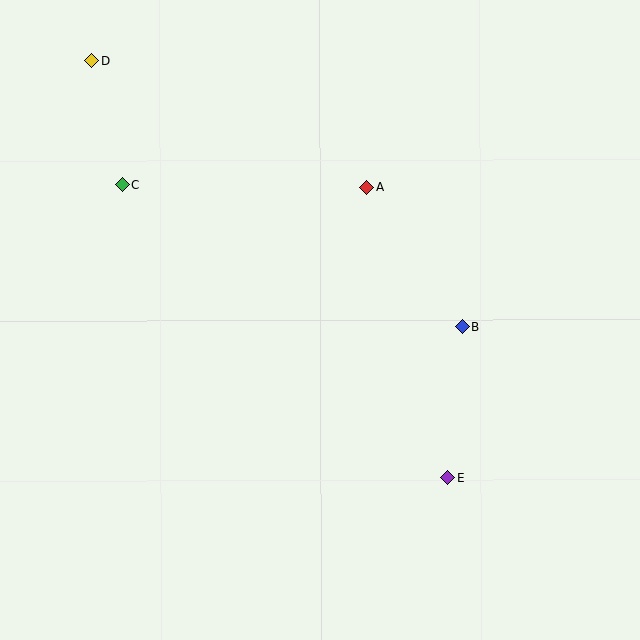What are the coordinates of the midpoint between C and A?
The midpoint between C and A is at (244, 186).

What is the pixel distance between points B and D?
The distance between B and D is 455 pixels.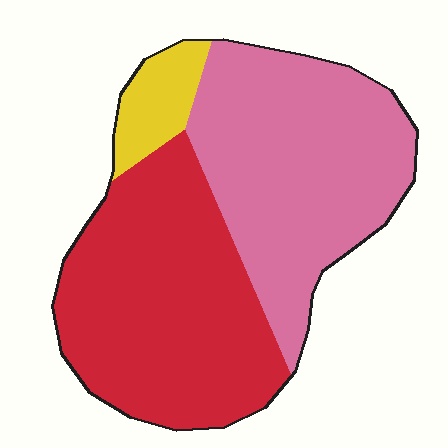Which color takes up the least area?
Yellow, at roughly 10%.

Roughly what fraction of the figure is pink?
Pink covers around 45% of the figure.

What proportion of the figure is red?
Red covers 47% of the figure.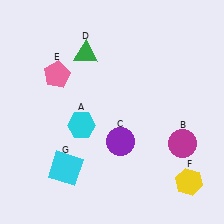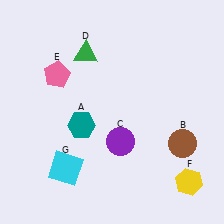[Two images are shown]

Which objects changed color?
A changed from cyan to teal. B changed from magenta to brown.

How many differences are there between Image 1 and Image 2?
There are 2 differences between the two images.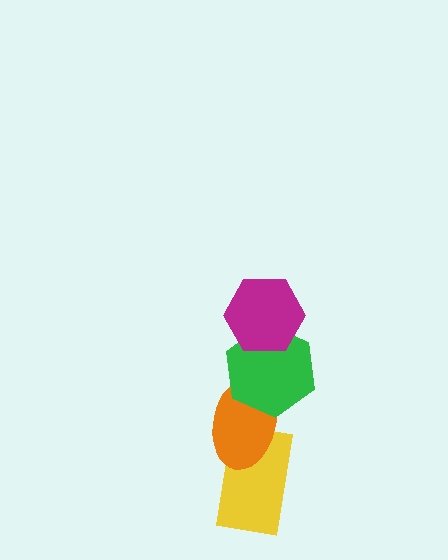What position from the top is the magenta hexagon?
The magenta hexagon is 1st from the top.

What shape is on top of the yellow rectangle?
The orange ellipse is on top of the yellow rectangle.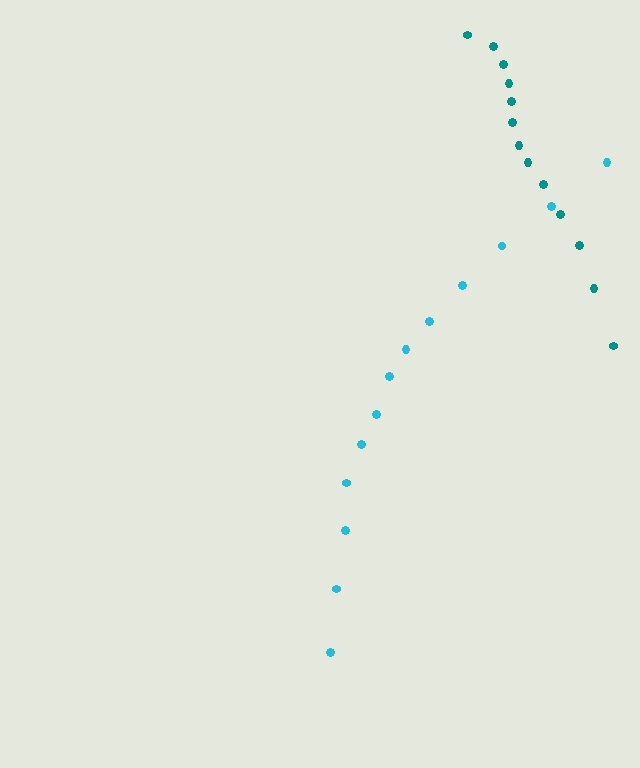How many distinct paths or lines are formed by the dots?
There are 2 distinct paths.